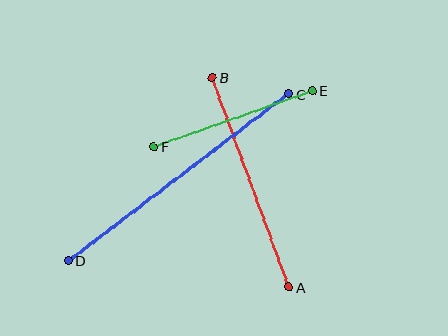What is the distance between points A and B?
The distance is approximately 223 pixels.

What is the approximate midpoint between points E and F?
The midpoint is at approximately (233, 119) pixels.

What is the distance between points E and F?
The distance is approximately 169 pixels.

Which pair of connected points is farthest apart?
Points C and D are farthest apart.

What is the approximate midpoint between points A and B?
The midpoint is at approximately (251, 182) pixels.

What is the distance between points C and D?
The distance is approximately 276 pixels.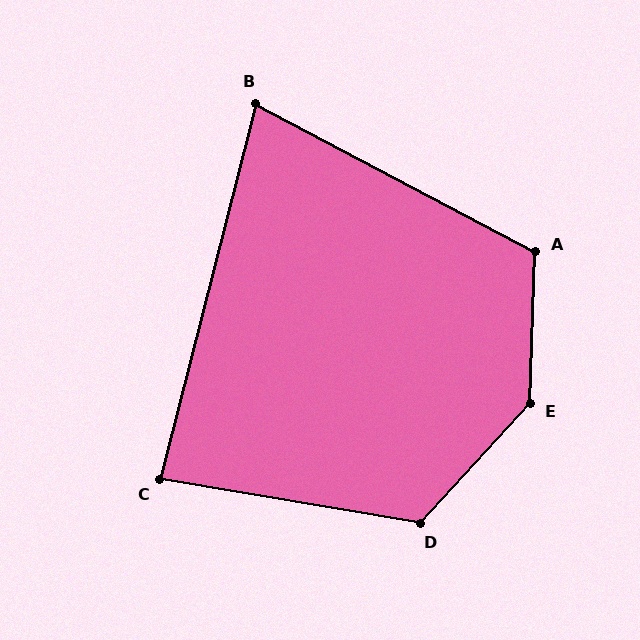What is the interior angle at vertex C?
Approximately 85 degrees (approximately right).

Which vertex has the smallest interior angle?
B, at approximately 76 degrees.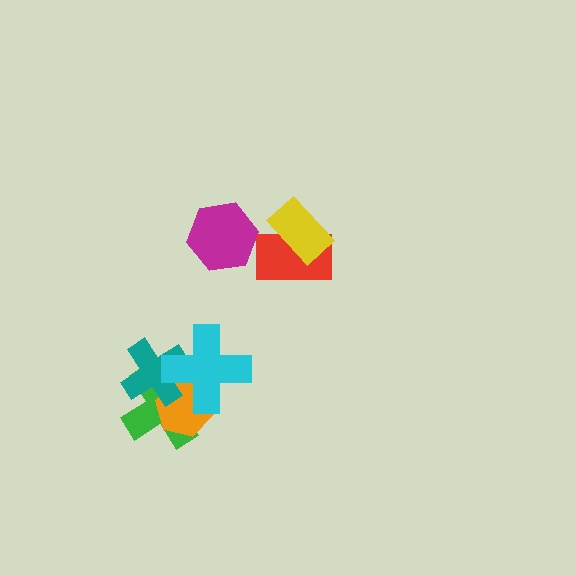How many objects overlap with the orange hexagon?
3 objects overlap with the orange hexagon.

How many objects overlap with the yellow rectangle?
1 object overlaps with the yellow rectangle.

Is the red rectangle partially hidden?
Yes, it is partially covered by another shape.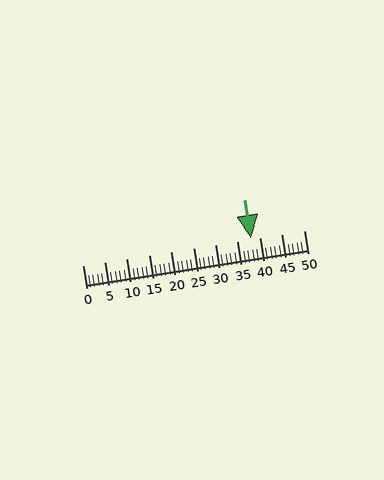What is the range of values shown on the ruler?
The ruler shows values from 0 to 50.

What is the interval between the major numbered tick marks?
The major tick marks are spaced 5 units apart.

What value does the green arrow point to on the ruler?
The green arrow points to approximately 38.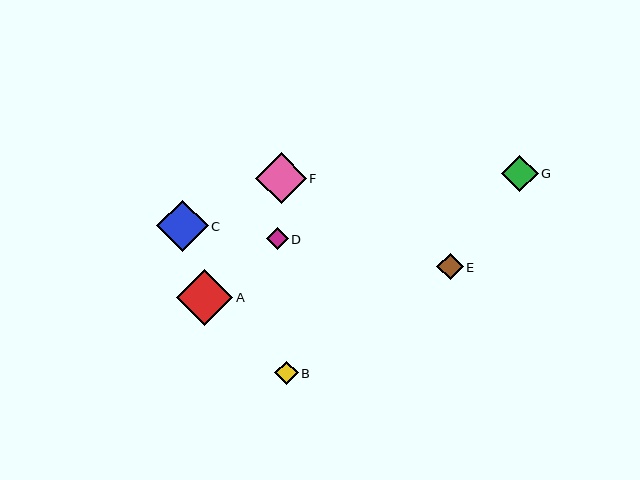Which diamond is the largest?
Diamond A is the largest with a size of approximately 57 pixels.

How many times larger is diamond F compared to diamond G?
Diamond F is approximately 1.4 times the size of diamond G.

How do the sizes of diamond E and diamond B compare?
Diamond E and diamond B are approximately the same size.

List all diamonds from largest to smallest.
From largest to smallest: A, C, F, G, E, B, D.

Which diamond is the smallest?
Diamond D is the smallest with a size of approximately 22 pixels.